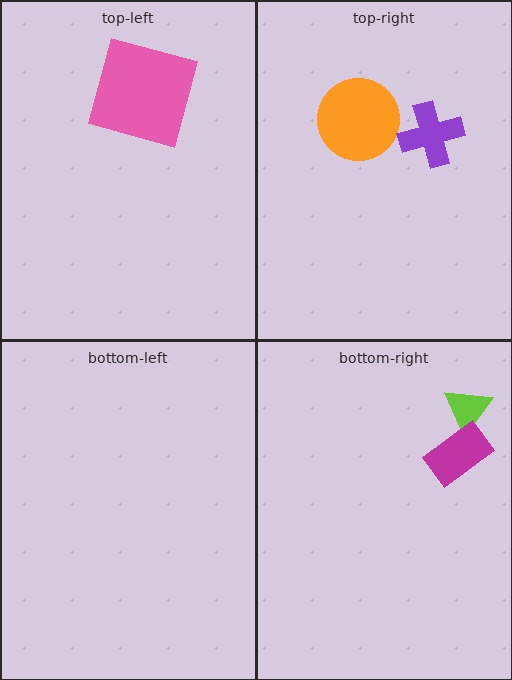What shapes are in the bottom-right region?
The lime triangle, the magenta rectangle.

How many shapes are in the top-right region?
2.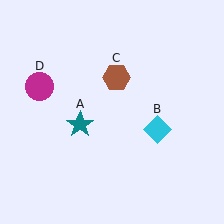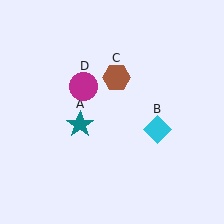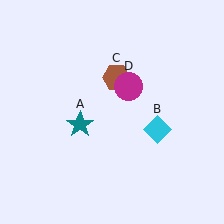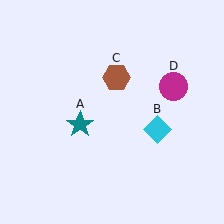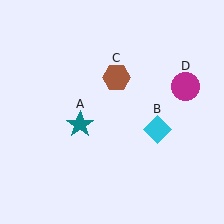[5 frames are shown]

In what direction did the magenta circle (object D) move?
The magenta circle (object D) moved right.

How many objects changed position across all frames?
1 object changed position: magenta circle (object D).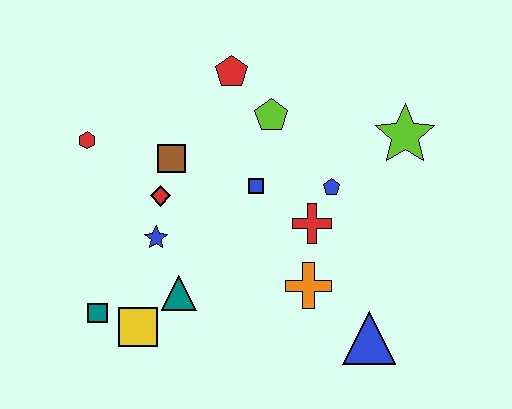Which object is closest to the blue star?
The red diamond is closest to the blue star.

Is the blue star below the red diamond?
Yes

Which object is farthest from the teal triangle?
The lime star is farthest from the teal triangle.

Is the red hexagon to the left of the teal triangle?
Yes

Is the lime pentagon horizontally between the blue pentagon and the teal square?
Yes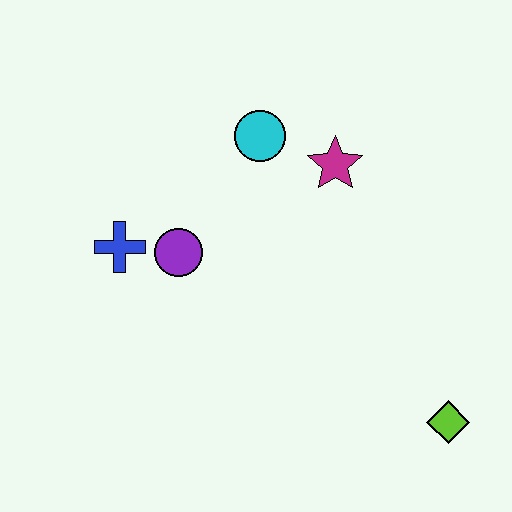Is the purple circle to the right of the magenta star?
No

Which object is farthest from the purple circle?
The lime diamond is farthest from the purple circle.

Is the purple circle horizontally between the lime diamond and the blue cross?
Yes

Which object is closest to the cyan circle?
The magenta star is closest to the cyan circle.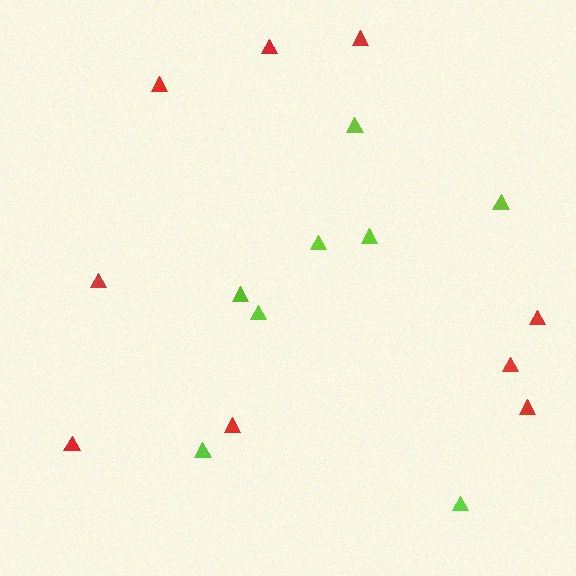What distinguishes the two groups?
There are 2 groups: one group of red triangles (9) and one group of lime triangles (8).